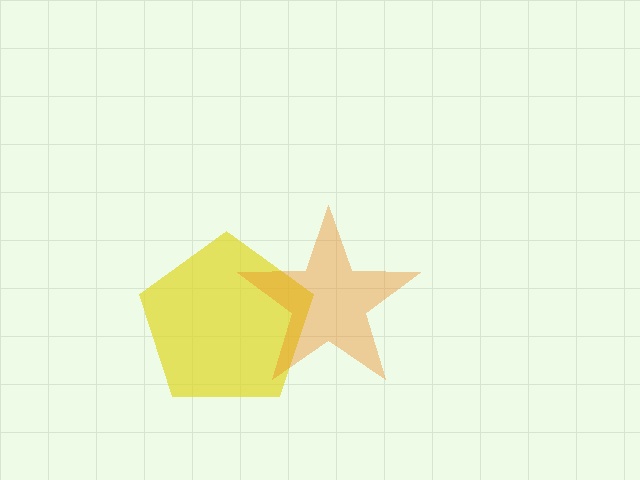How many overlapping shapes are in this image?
There are 2 overlapping shapes in the image.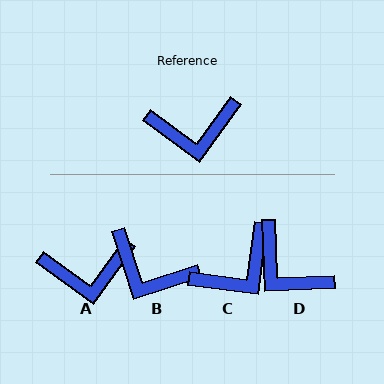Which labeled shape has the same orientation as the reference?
A.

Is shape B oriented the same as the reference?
No, it is off by about 36 degrees.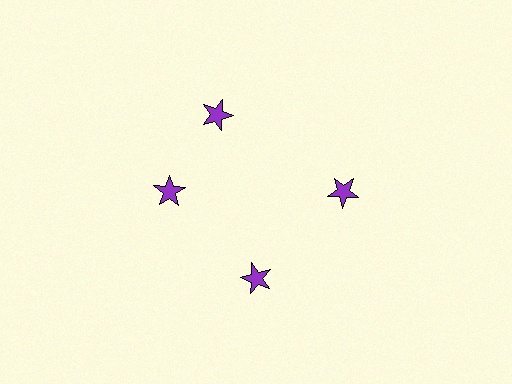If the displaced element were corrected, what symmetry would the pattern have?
It would have 4-fold rotational symmetry — the pattern would map onto itself every 90 degrees.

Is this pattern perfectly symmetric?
No. The 4 purple stars are arranged in a ring, but one element near the 12 o'clock position is rotated out of alignment along the ring, breaking the 4-fold rotational symmetry.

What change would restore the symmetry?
The symmetry would be restored by rotating it back into even spacing with its neighbors so that all 4 stars sit at equal angles and equal distance from the center.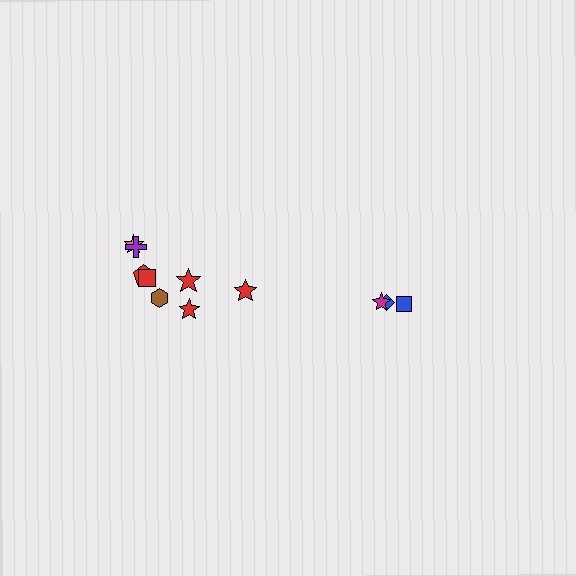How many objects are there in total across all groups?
There are 11 objects.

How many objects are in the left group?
There are 8 objects.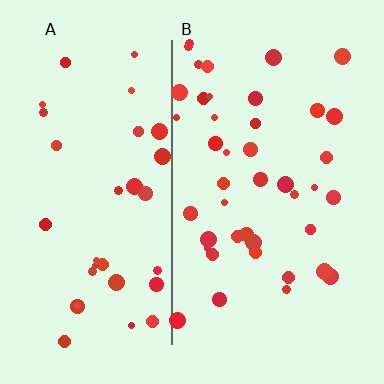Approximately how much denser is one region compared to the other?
Approximately 1.3× — region B over region A.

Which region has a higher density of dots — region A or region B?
B (the right).